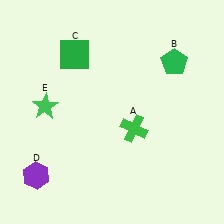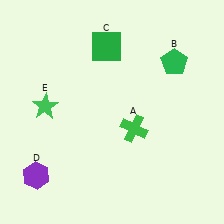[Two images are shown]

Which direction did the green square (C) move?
The green square (C) moved right.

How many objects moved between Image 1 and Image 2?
1 object moved between the two images.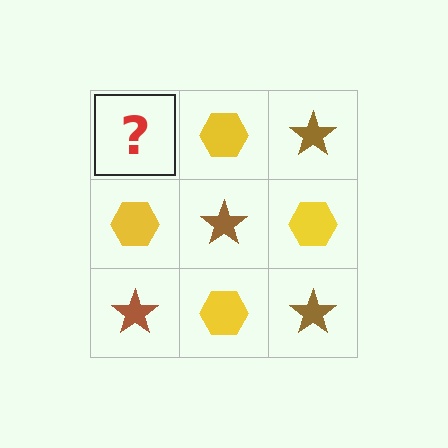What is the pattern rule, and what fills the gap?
The rule is that it alternates brown star and yellow hexagon in a checkerboard pattern. The gap should be filled with a brown star.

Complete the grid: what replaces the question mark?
The question mark should be replaced with a brown star.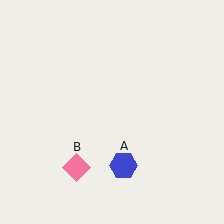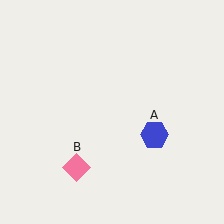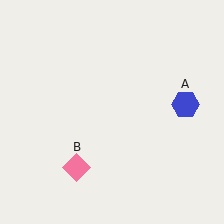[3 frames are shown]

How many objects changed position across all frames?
1 object changed position: blue hexagon (object A).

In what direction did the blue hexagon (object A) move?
The blue hexagon (object A) moved up and to the right.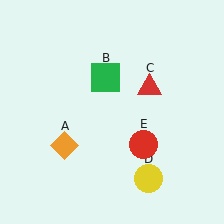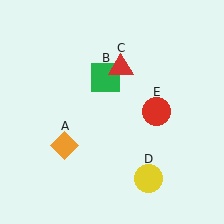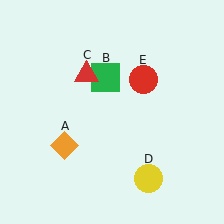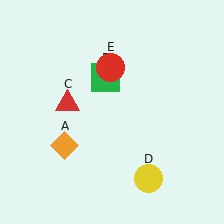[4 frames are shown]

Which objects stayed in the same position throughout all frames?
Orange diamond (object A) and green square (object B) and yellow circle (object D) remained stationary.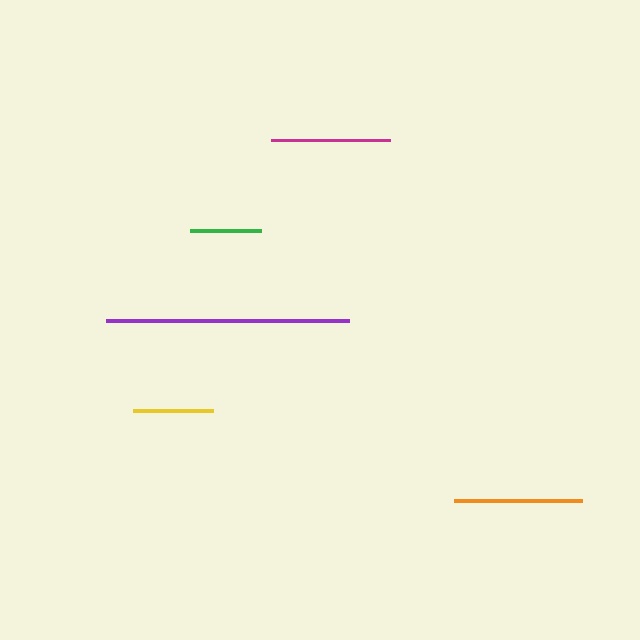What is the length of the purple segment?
The purple segment is approximately 243 pixels long.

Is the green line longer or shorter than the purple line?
The purple line is longer than the green line.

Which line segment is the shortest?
The green line is the shortest at approximately 71 pixels.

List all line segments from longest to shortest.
From longest to shortest: purple, orange, magenta, yellow, green.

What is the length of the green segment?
The green segment is approximately 71 pixels long.